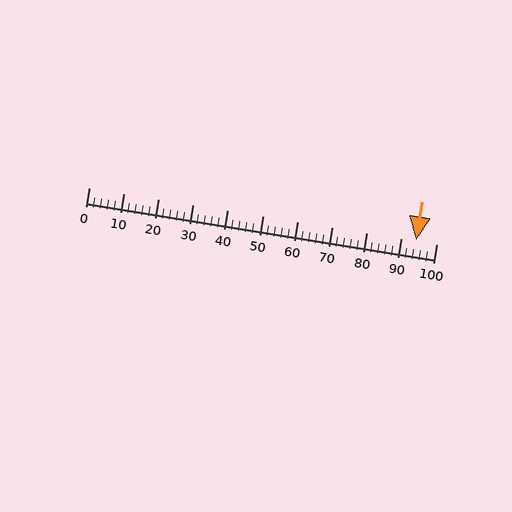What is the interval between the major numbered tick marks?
The major tick marks are spaced 10 units apart.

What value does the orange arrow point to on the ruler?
The orange arrow points to approximately 94.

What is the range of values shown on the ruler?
The ruler shows values from 0 to 100.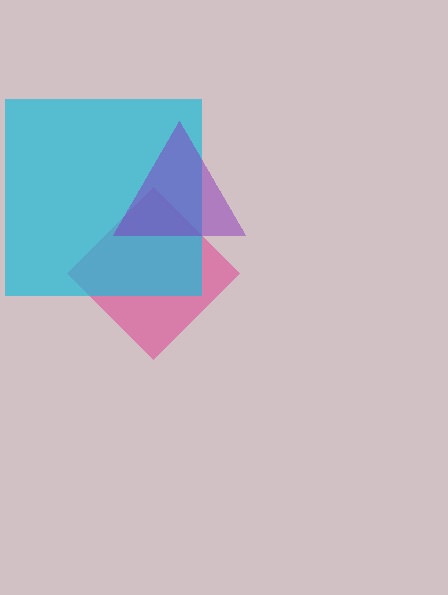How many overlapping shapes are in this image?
There are 3 overlapping shapes in the image.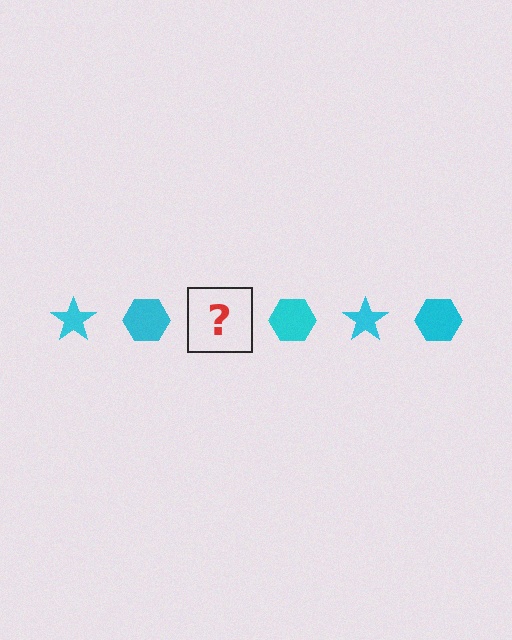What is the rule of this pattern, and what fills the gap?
The rule is that the pattern cycles through star, hexagon shapes in cyan. The gap should be filled with a cyan star.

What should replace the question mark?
The question mark should be replaced with a cyan star.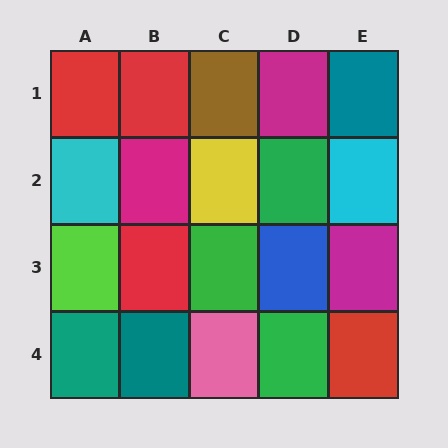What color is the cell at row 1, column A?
Red.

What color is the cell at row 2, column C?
Yellow.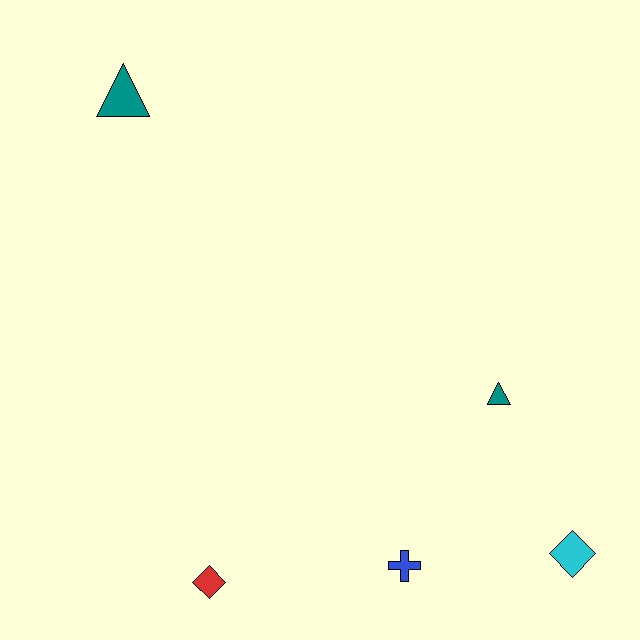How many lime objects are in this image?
There are no lime objects.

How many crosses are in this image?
There is 1 cross.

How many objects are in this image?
There are 5 objects.